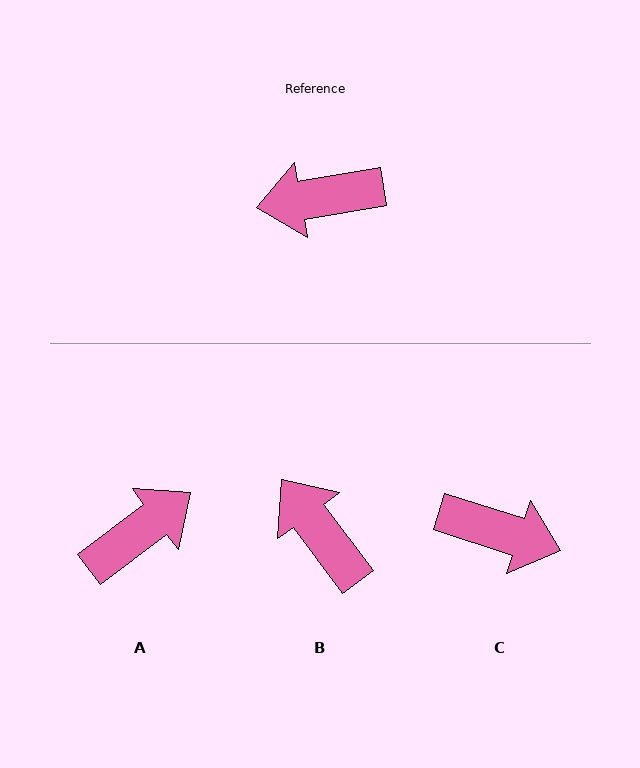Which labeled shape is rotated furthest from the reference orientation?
C, about 153 degrees away.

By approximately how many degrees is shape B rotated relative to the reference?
Approximately 63 degrees clockwise.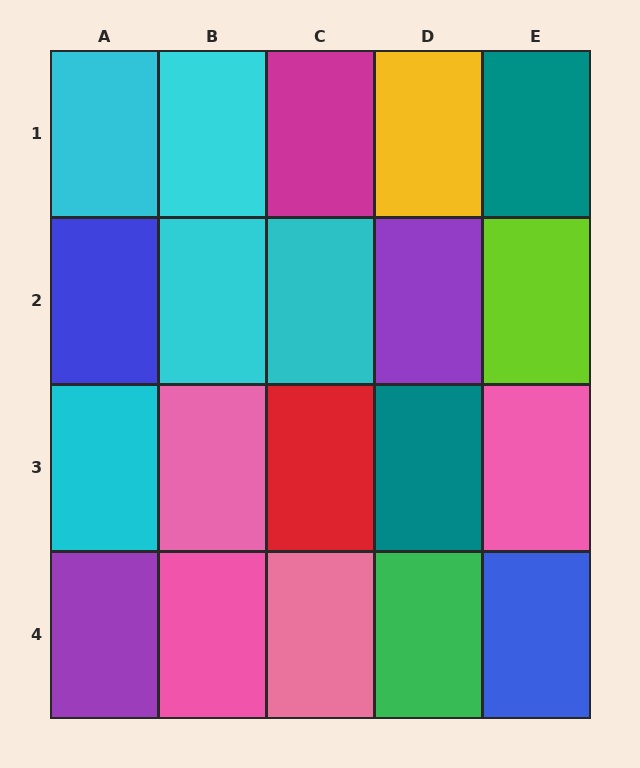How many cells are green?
1 cell is green.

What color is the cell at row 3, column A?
Cyan.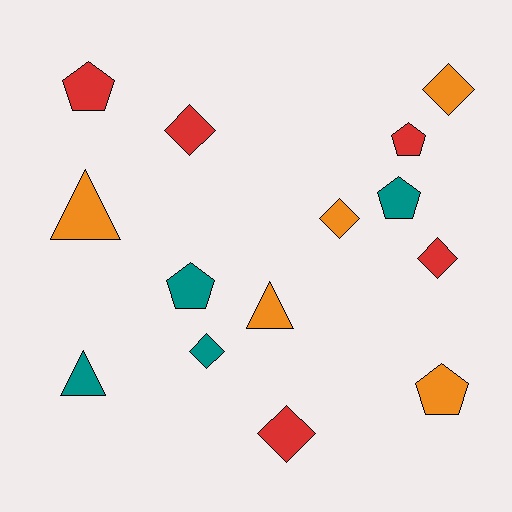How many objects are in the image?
There are 14 objects.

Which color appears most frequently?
Orange, with 5 objects.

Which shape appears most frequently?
Diamond, with 6 objects.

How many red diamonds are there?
There are 3 red diamonds.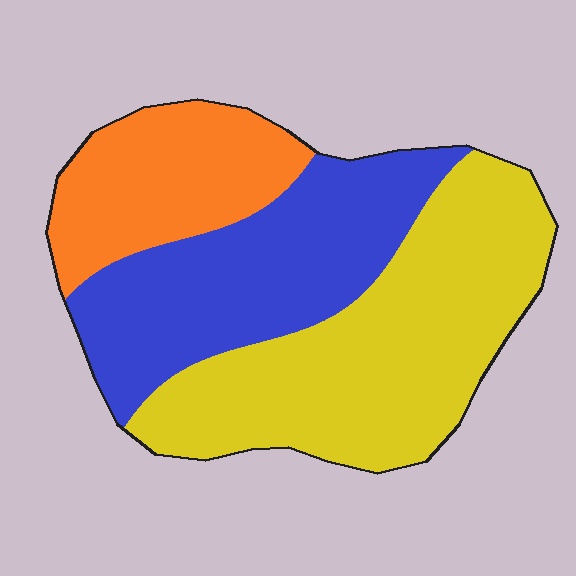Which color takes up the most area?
Yellow, at roughly 45%.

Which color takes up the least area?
Orange, at roughly 20%.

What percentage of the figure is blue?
Blue takes up between a quarter and a half of the figure.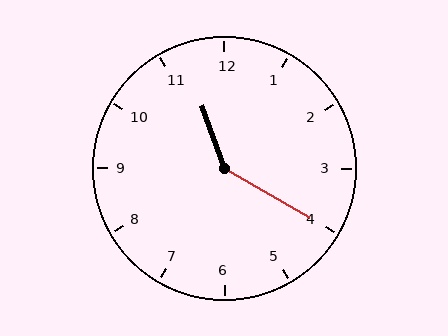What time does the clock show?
11:20.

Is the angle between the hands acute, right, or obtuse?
It is obtuse.